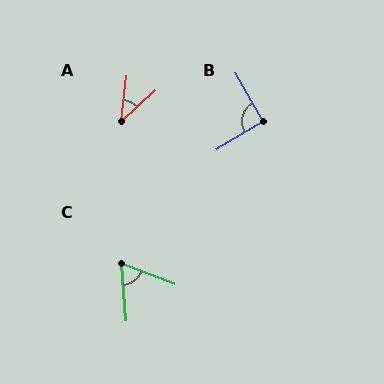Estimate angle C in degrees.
Approximately 64 degrees.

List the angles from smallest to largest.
A (40°), C (64°), B (91°).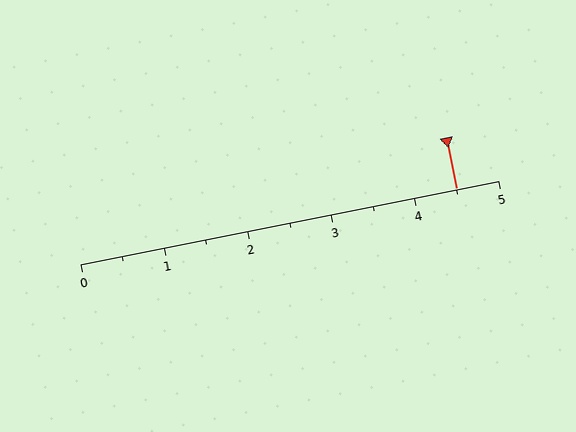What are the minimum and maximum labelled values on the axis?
The axis runs from 0 to 5.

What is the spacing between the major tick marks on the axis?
The major ticks are spaced 1 apart.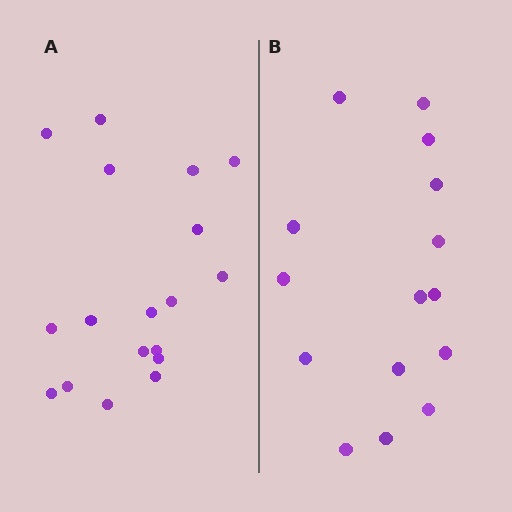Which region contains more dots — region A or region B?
Region A (the left region) has more dots.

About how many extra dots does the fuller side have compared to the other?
Region A has just a few more — roughly 2 or 3 more dots than region B.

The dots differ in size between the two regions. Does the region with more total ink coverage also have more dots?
No. Region B has more total ink coverage because its dots are larger, but region A actually contains more individual dots. Total area can be misleading — the number of items is what matters here.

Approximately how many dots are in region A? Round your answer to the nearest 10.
About 20 dots. (The exact count is 18, which rounds to 20.)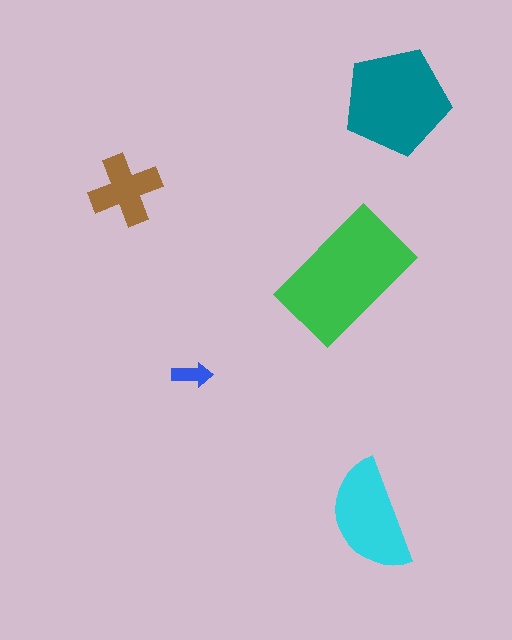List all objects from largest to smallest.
The green rectangle, the teal pentagon, the cyan semicircle, the brown cross, the blue arrow.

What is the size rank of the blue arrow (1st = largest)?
5th.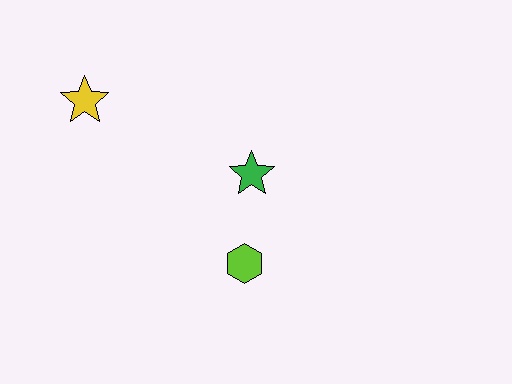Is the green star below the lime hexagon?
No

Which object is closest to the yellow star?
The green star is closest to the yellow star.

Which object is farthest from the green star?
The yellow star is farthest from the green star.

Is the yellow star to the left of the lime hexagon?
Yes